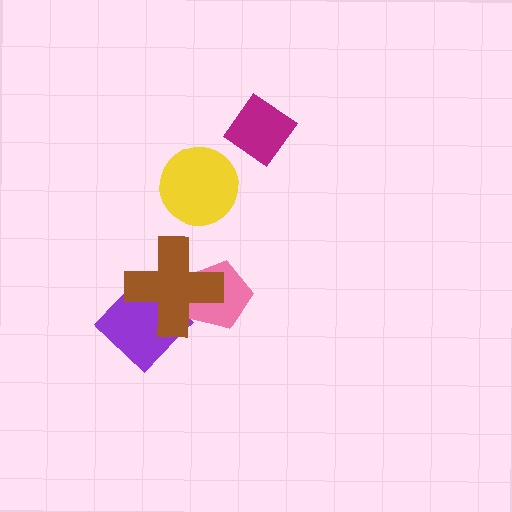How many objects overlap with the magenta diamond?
0 objects overlap with the magenta diamond.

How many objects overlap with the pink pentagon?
1 object overlaps with the pink pentagon.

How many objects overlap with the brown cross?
2 objects overlap with the brown cross.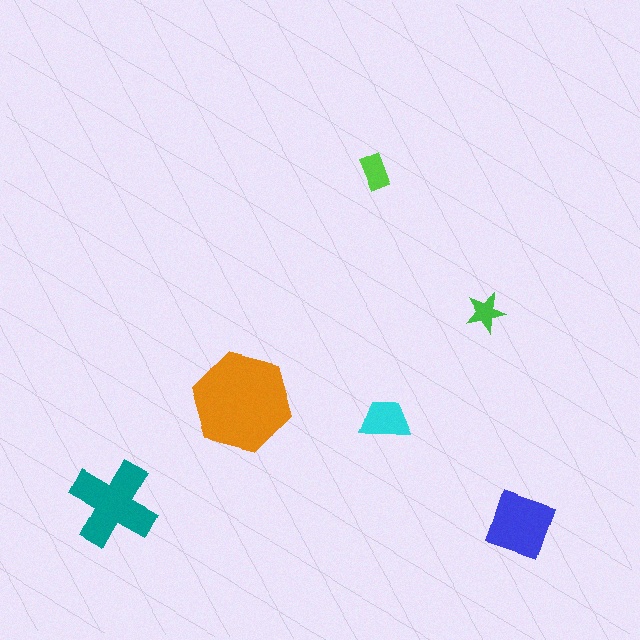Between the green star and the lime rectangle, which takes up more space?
The lime rectangle.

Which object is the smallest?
The green star.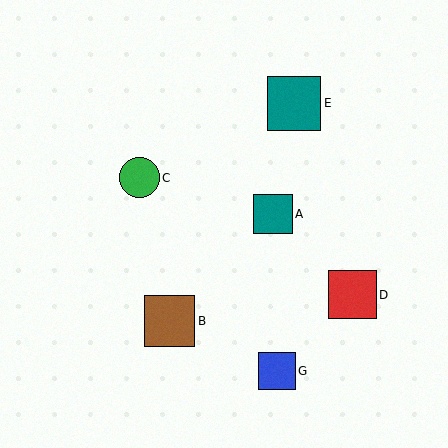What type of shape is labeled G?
Shape G is a blue square.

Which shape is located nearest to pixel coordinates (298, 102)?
The teal square (labeled E) at (294, 103) is nearest to that location.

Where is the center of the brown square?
The center of the brown square is at (169, 321).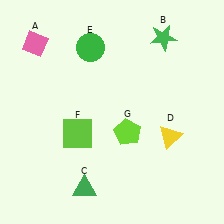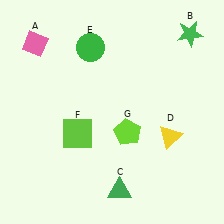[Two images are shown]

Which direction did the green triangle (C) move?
The green triangle (C) moved right.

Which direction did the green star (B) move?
The green star (B) moved right.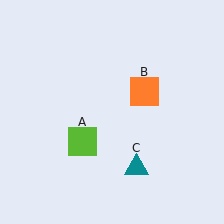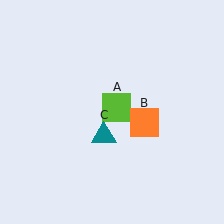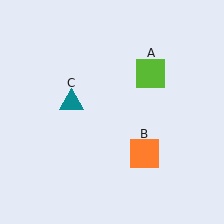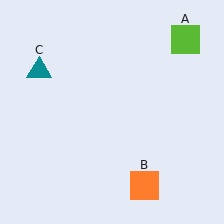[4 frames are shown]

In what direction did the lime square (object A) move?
The lime square (object A) moved up and to the right.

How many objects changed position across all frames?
3 objects changed position: lime square (object A), orange square (object B), teal triangle (object C).